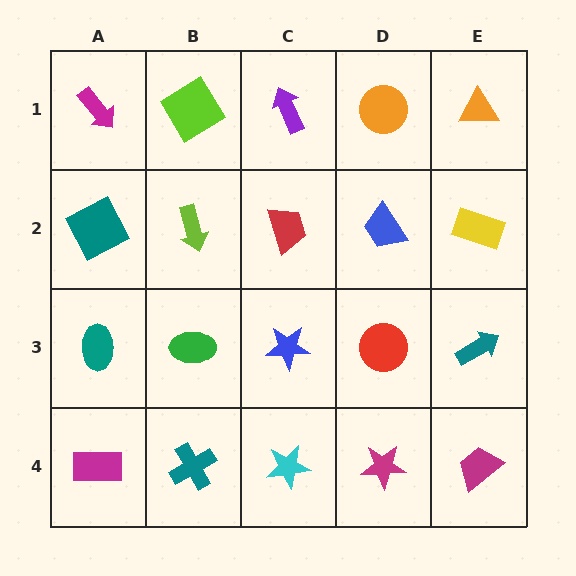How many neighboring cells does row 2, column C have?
4.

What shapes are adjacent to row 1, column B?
A lime arrow (row 2, column B), a magenta arrow (row 1, column A), a purple arrow (row 1, column C).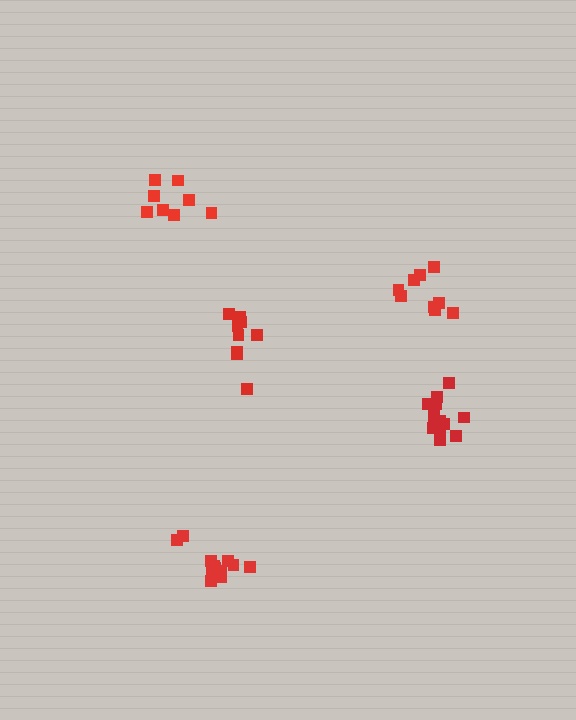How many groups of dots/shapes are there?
There are 5 groups.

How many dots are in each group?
Group 1: 9 dots, Group 2: 8 dots, Group 3: 13 dots, Group 4: 9 dots, Group 5: 12 dots (51 total).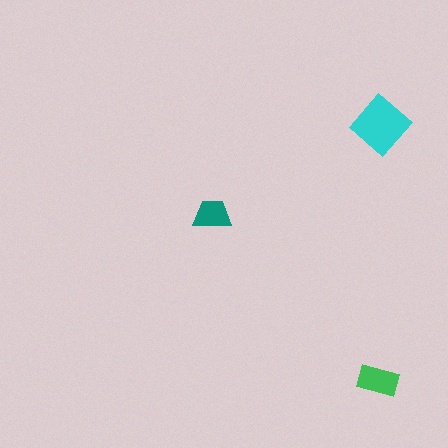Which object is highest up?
The cyan diamond is topmost.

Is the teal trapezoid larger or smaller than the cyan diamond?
Smaller.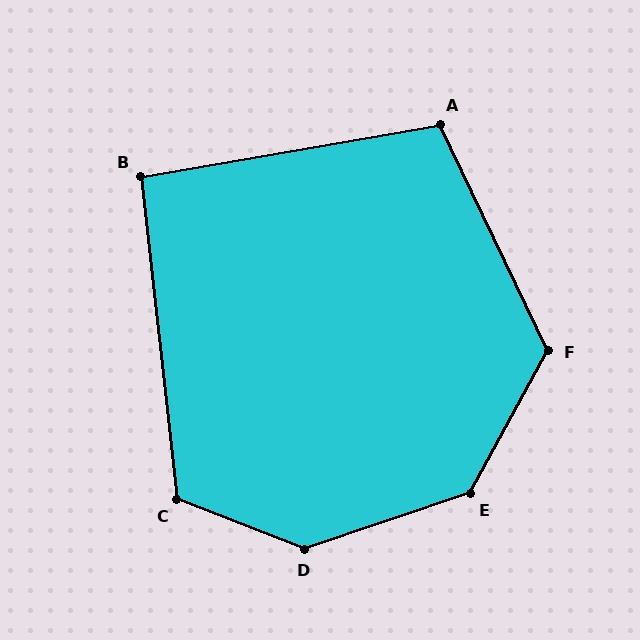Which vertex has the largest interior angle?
D, at approximately 140 degrees.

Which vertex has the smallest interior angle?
B, at approximately 93 degrees.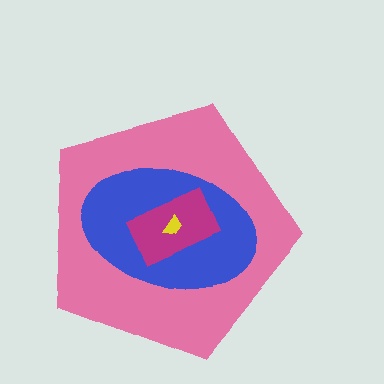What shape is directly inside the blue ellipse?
The magenta rectangle.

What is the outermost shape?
The pink pentagon.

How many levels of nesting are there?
4.